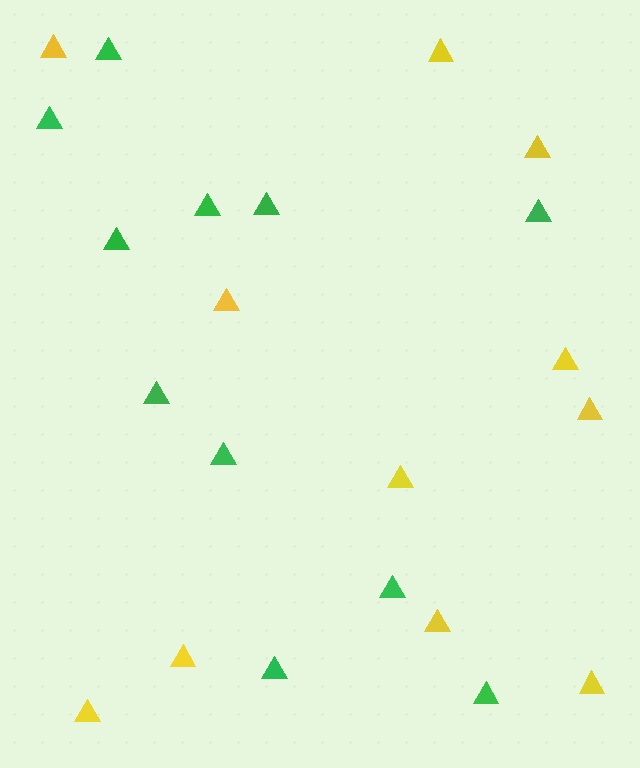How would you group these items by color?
There are 2 groups: one group of yellow triangles (11) and one group of green triangles (11).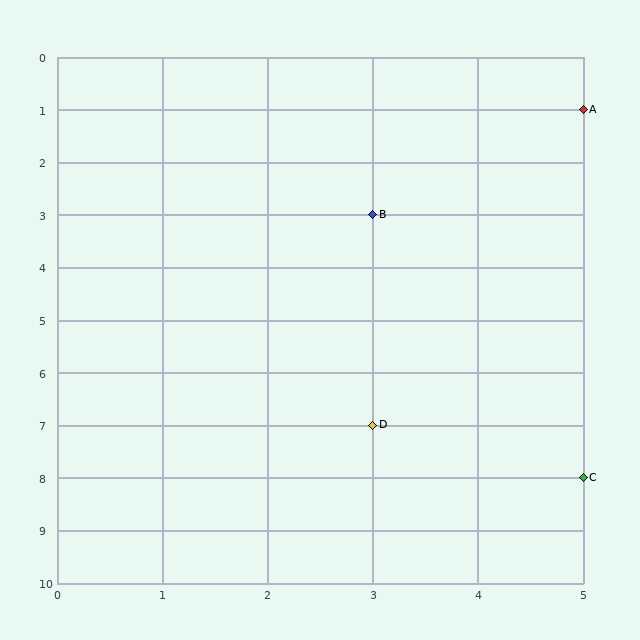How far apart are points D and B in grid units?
Points D and B are 4 rows apart.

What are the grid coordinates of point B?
Point B is at grid coordinates (3, 3).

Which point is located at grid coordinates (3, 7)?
Point D is at (3, 7).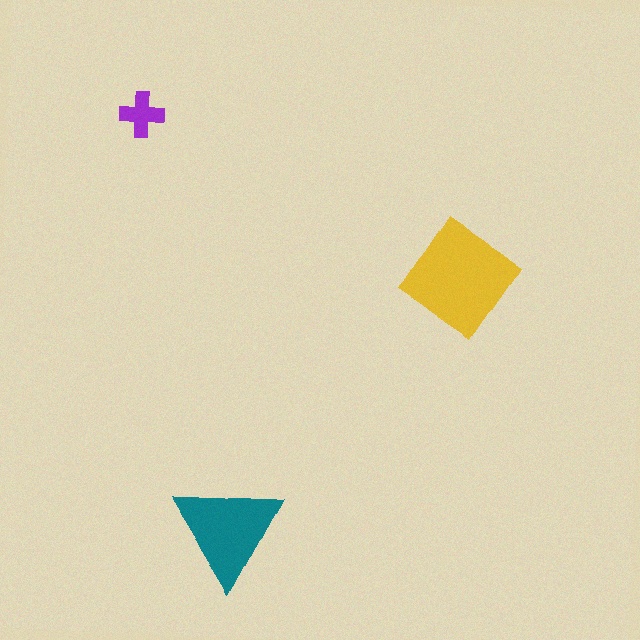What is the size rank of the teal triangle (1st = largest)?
2nd.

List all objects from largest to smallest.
The yellow diamond, the teal triangle, the purple cross.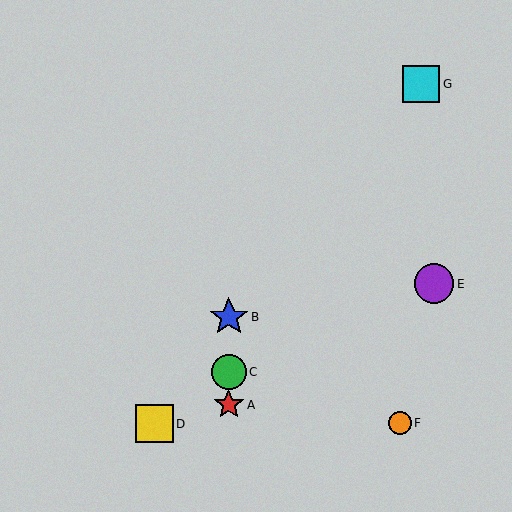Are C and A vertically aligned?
Yes, both are at x≈229.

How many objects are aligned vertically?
3 objects (A, B, C) are aligned vertically.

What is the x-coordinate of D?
Object D is at x≈154.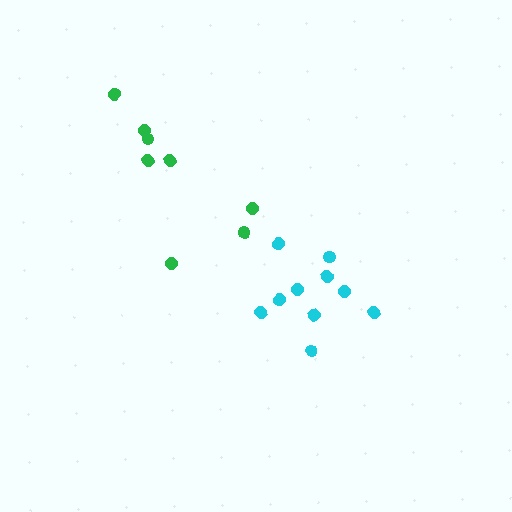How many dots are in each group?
Group 1: 10 dots, Group 2: 8 dots (18 total).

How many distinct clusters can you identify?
There are 2 distinct clusters.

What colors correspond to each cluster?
The clusters are colored: cyan, green.